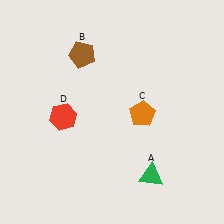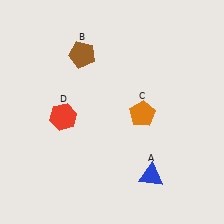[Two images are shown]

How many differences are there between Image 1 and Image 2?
There is 1 difference between the two images.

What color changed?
The triangle (A) changed from green in Image 1 to blue in Image 2.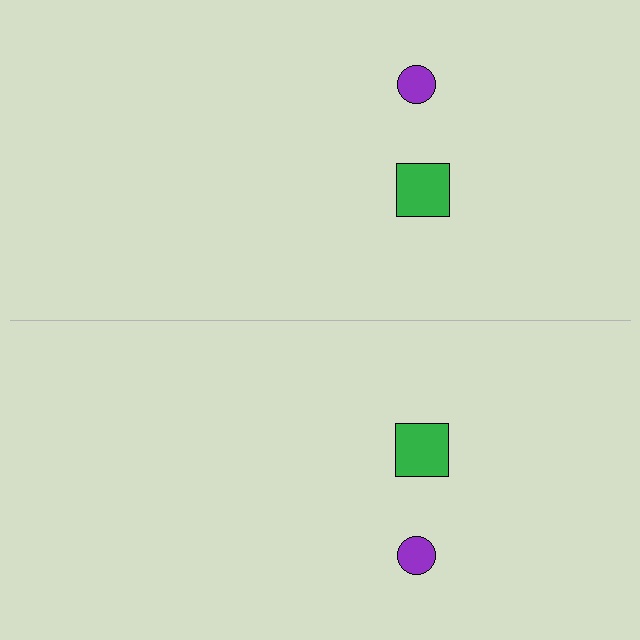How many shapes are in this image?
There are 4 shapes in this image.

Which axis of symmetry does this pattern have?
The pattern has a horizontal axis of symmetry running through the center of the image.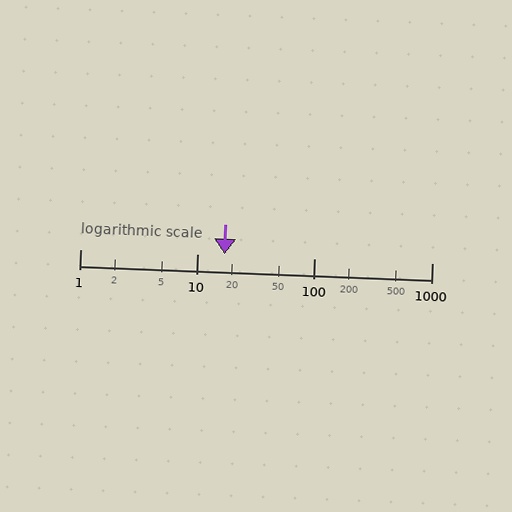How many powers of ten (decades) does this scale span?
The scale spans 3 decades, from 1 to 1000.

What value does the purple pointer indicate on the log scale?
The pointer indicates approximately 17.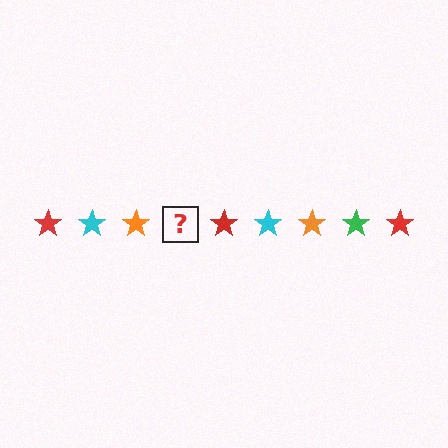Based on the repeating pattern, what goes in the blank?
The blank should be a green star.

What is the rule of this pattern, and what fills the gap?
The rule is that the pattern cycles through red, cyan, orange, green stars. The gap should be filled with a green star.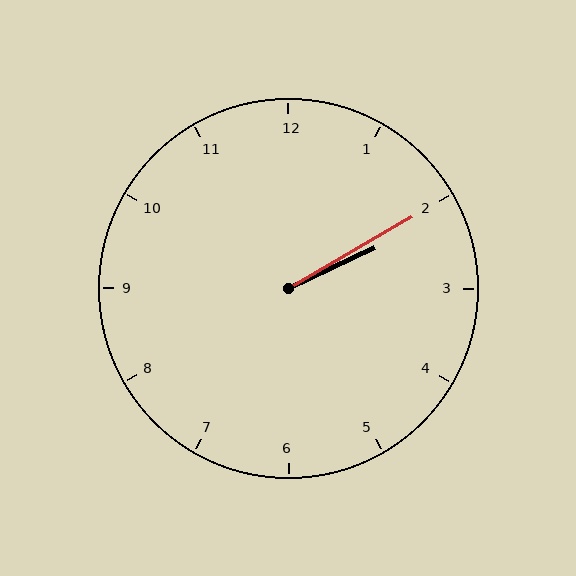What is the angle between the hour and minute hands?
Approximately 5 degrees.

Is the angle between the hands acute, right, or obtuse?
It is acute.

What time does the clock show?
2:10.